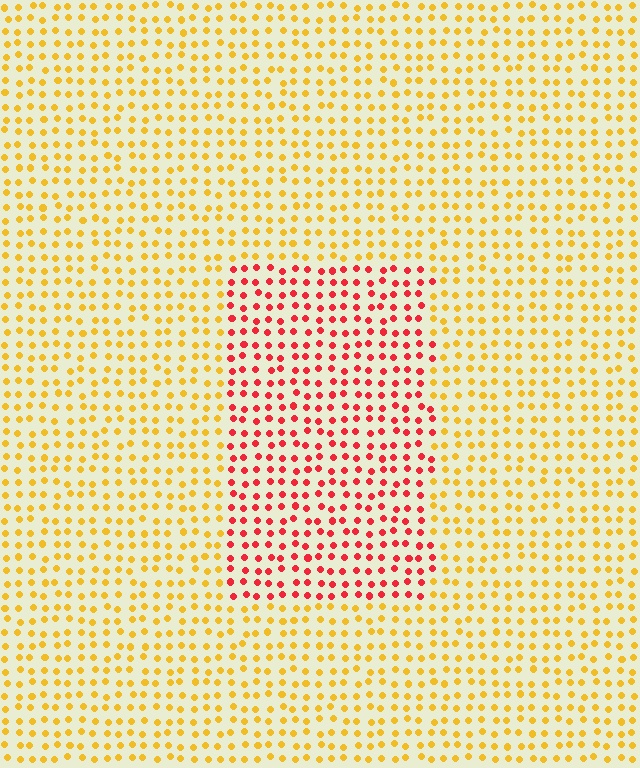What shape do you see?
I see a rectangle.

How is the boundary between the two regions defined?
The boundary is defined purely by a slight shift in hue (about 51 degrees). Spacing, size, and orientation are identical on both sides.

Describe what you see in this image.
The image is filled with small yellow elements in a uniform arrangement. A rectangle-shaped region is visible where the elements are tinted to a slightly different hue, forming a subtle color boundary.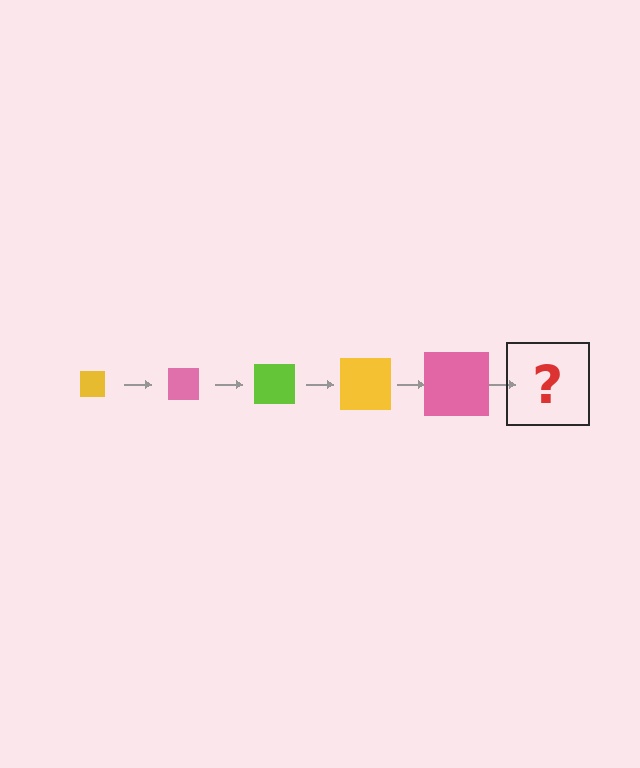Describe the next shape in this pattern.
It should be a lime square, larger than the previous one.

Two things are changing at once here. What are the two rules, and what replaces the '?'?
The two rules are that the square grows larger each step and the color cycles through yellow, pink, and lime. The '?' should be a lime square, larger than the previous one.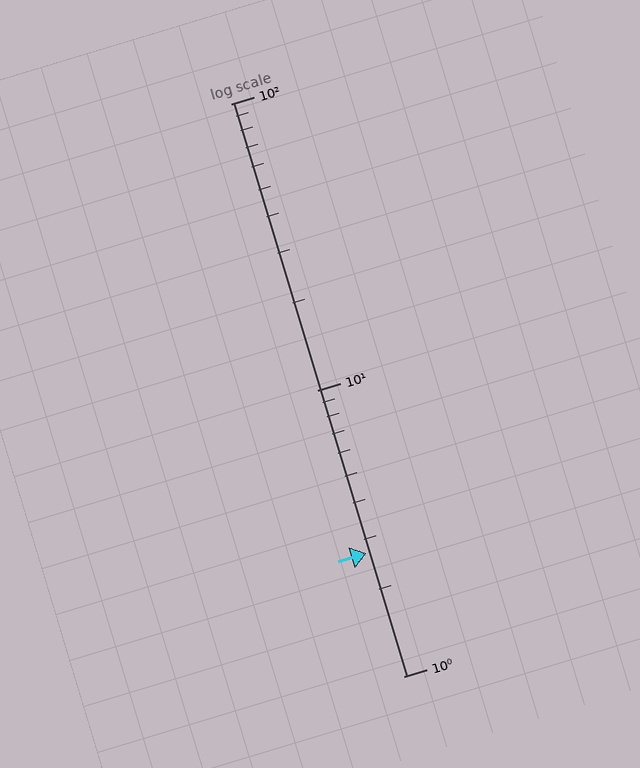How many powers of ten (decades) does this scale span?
The scale spans 2 decades, from 1 to 100.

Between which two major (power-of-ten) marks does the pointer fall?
The pointer is between 1 and 10.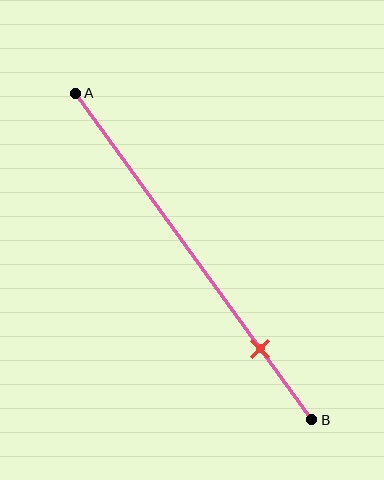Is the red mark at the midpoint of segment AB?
No, the mark is at about 80% from A, not at the 50% midpoint.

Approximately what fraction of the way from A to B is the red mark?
The red mark is approximately 80% of the way from A to B.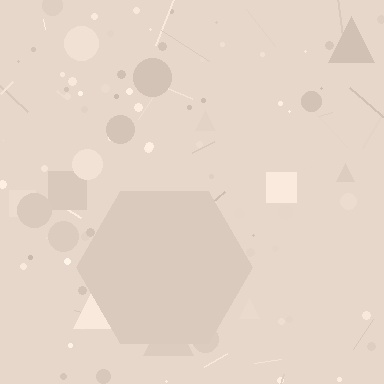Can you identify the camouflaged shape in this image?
The camouflaged shape is a hexagon.